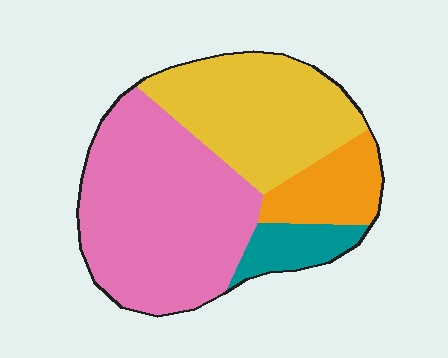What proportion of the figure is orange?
Orange covers about 15% of the figure.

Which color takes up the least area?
Teal, at roughly 10%.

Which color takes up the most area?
Pink, at roughly 50%.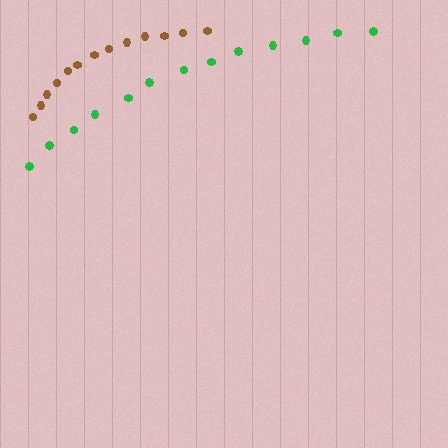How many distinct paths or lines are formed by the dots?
There are 2 distinct paths.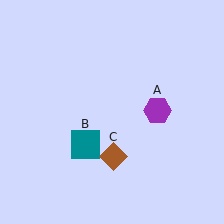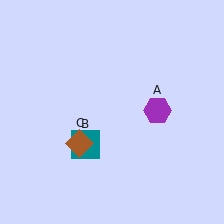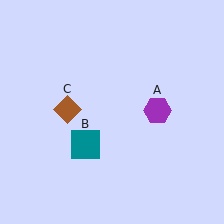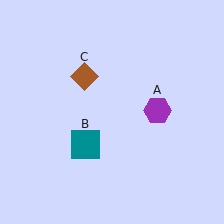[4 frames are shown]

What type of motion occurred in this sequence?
The brown diamond (object C) rotated clockwise around the center of the scene.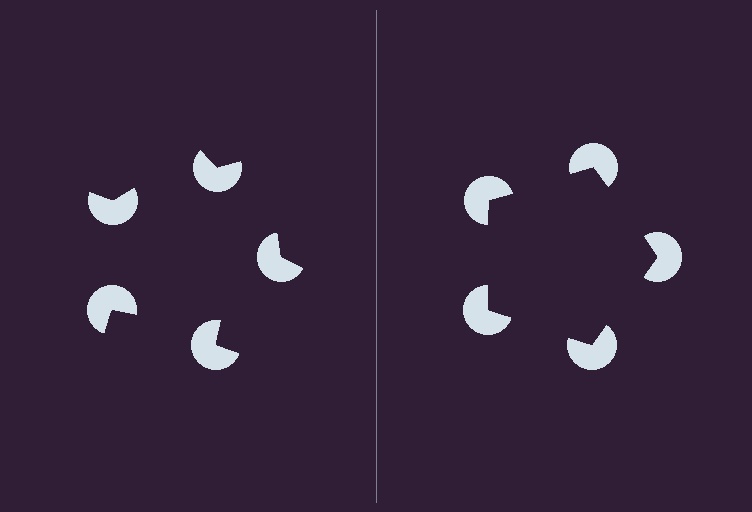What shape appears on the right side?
An illusory pentagon.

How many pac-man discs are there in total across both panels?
10 — 5 on each side.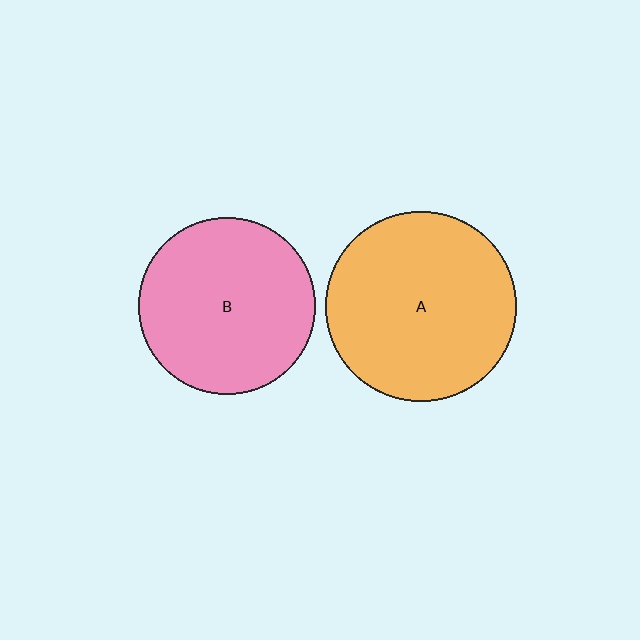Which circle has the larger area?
Circle A (orange).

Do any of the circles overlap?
No, none of the circles overlap.